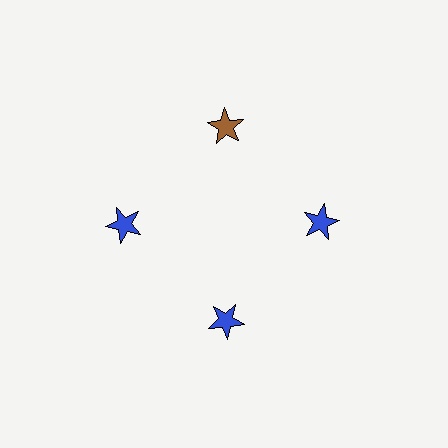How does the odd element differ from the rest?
It has a different color: brown instead of blue.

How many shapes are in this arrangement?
There are 4 shapes arranged in a ring pattern.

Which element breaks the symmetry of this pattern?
The brown star at roughly the 12 o'clock position breaks the symmetry. All other shapes are blue stars.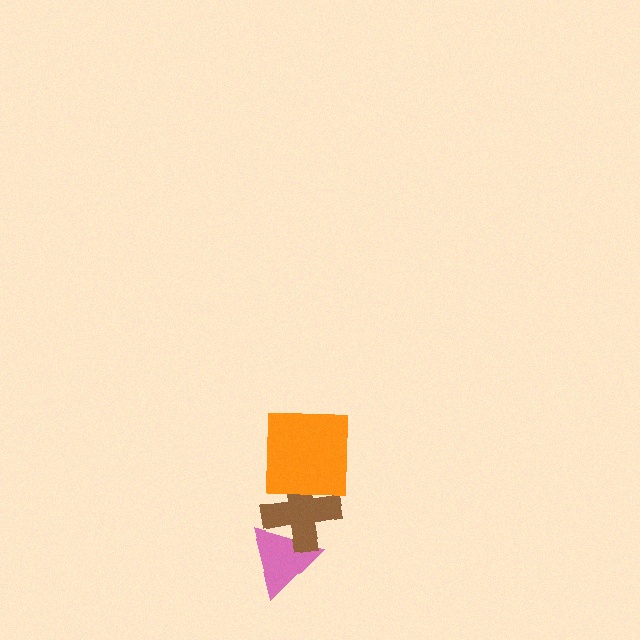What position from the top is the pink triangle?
The pink triangle is 3rd from the top.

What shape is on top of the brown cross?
The orange square is on top of the brown cross.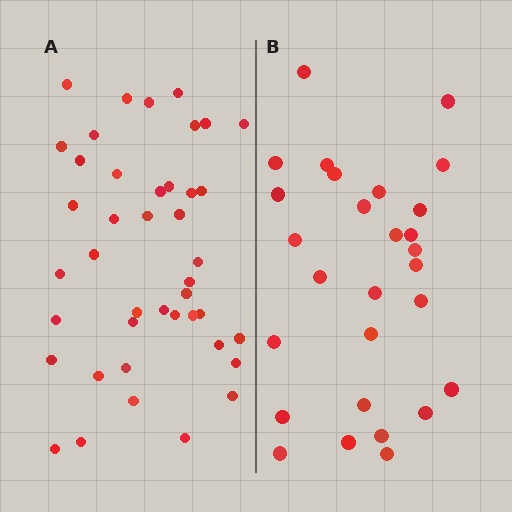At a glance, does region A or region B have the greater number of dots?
Region A (the left region) has more dots.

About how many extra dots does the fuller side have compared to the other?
Region A has approximately 15 more dots than region B.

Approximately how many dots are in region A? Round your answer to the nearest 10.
About 40 dots. (The exact count is 42, which rounds to 40.)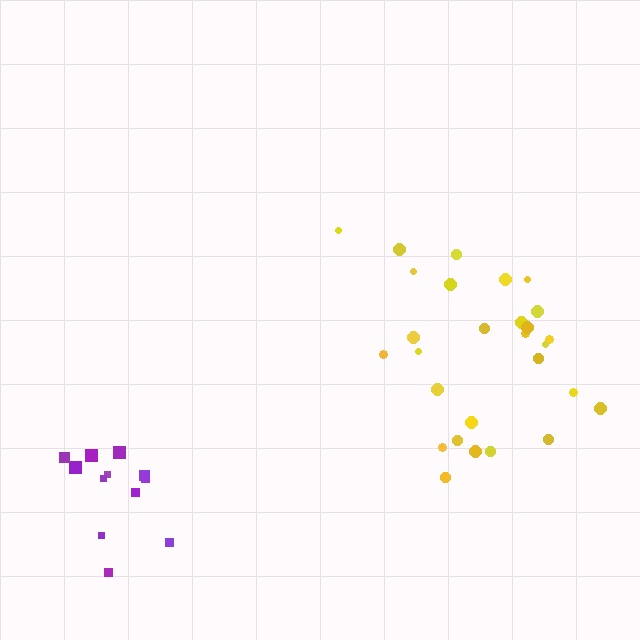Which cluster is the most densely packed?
Purple.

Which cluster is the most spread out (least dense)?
Yellow.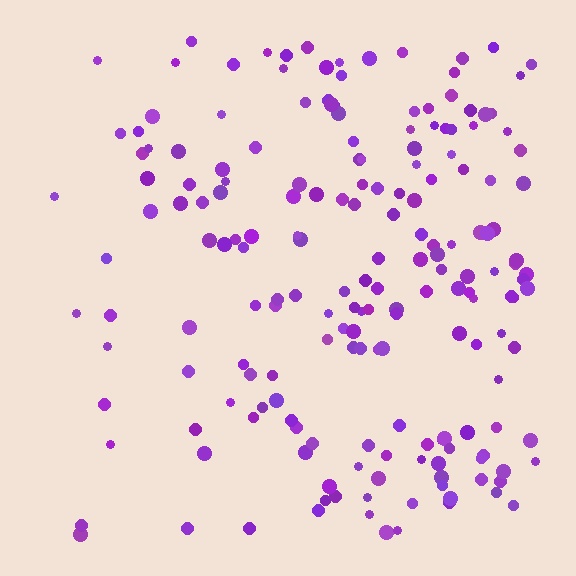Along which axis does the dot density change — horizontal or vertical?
Horizontal.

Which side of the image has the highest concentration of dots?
The right.